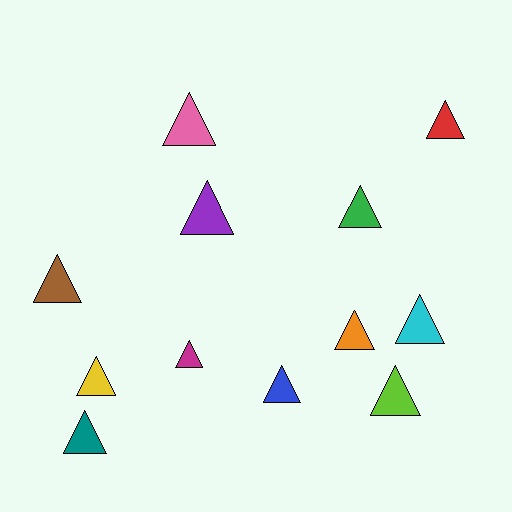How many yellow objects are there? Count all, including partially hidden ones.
There is 1 yellow object.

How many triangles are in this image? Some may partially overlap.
There are 12 triangles.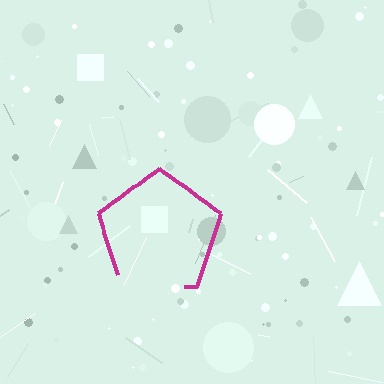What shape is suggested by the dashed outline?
The dashed outline suggests a pentagon.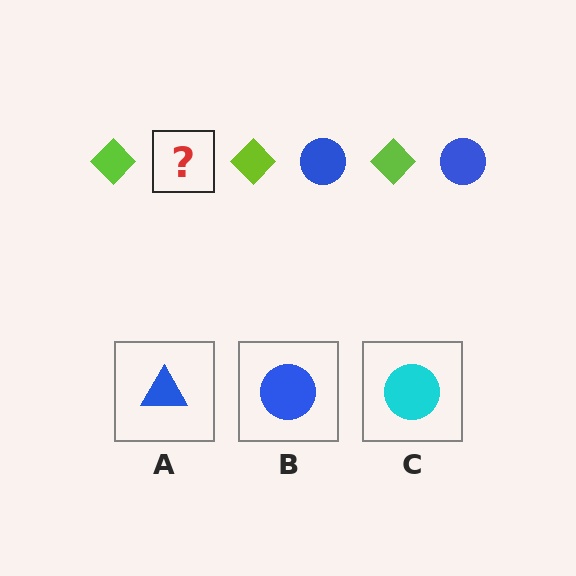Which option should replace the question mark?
Option B.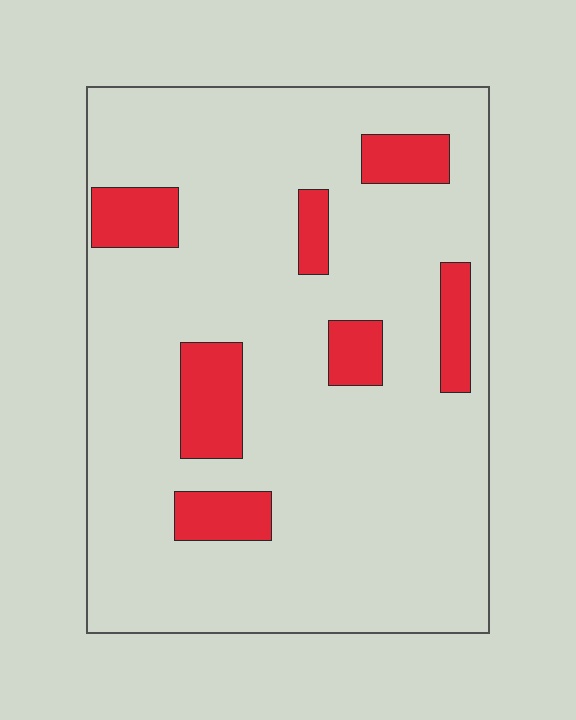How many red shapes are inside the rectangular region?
7.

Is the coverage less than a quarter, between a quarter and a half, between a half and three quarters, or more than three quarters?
Less than a quarter.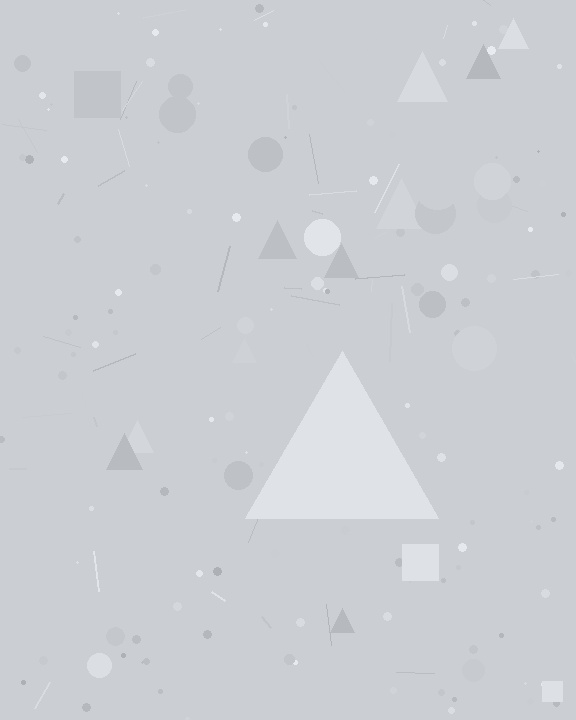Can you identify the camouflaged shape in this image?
The camouflaged shape is a triangle.